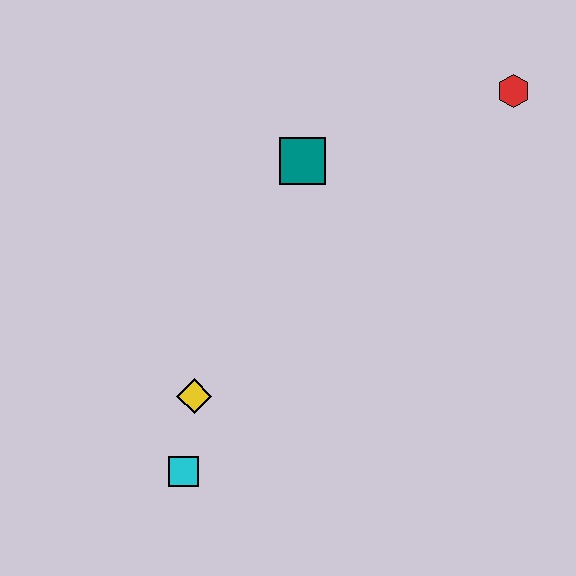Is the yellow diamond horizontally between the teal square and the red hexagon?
No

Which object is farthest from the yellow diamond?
The red hexagon is farthest from the yellow diamond.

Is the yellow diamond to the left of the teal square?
Yes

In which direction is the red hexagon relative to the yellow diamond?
The red hexagon is to the right of the yellow diamond.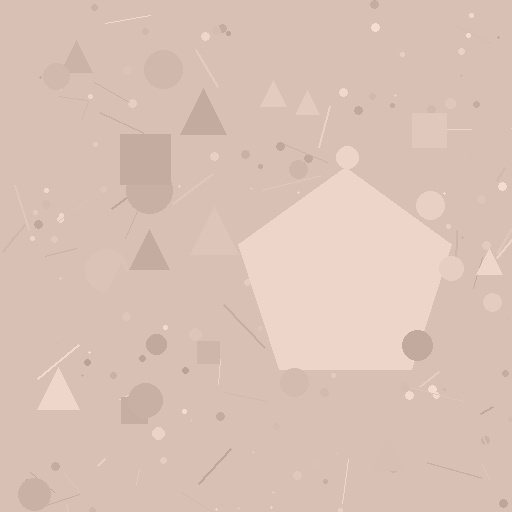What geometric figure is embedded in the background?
A pentagon is embedded in the background.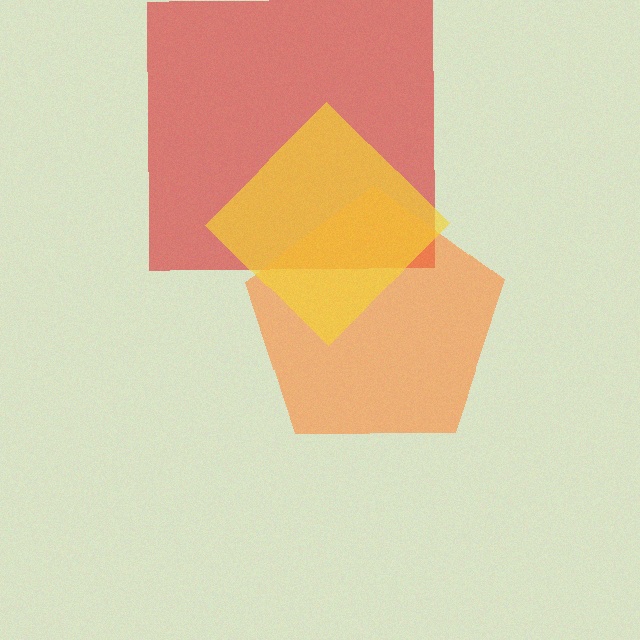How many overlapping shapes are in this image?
There are 3 overlapping shapes in the image.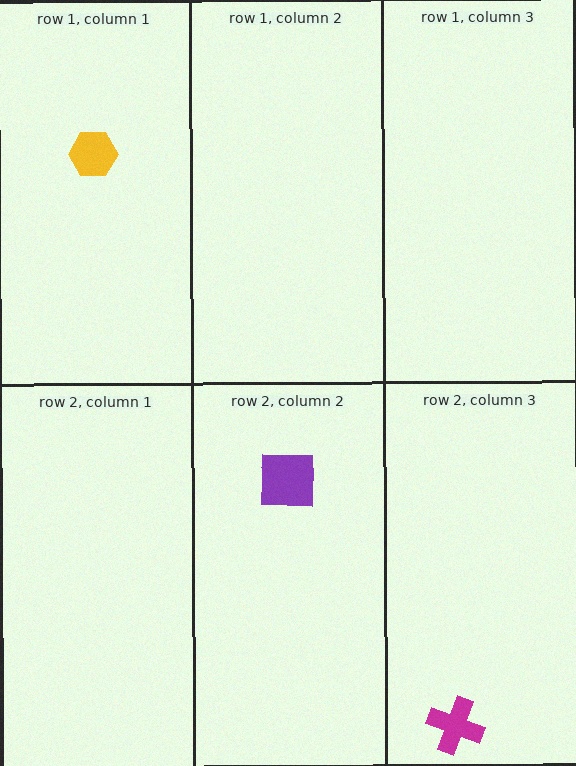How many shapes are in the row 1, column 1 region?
1.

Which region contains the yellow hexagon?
The row 1, column 1 region.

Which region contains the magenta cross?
The row 2, column 3 region.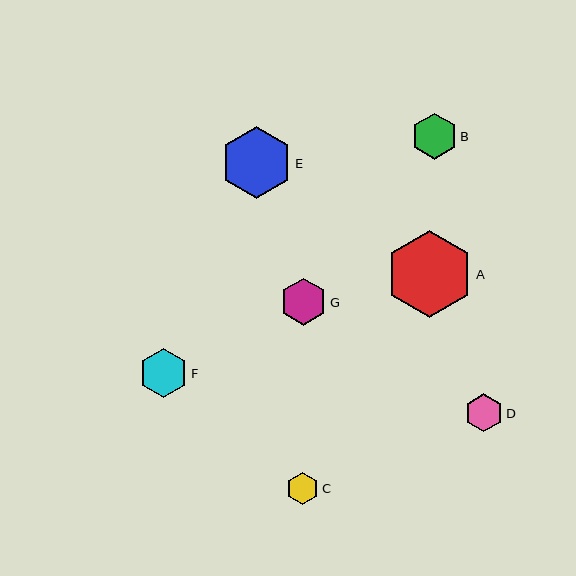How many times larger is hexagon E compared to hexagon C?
Hexagon E is approximately 2.2 times the size of hexagon C.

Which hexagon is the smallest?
Hexagon C is the smallest with a size of approximately 32 pixels.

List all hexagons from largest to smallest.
From largest to smallest: A, E, F, G, B, D, C.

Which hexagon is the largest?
Hexagon A is the largest with a size of approximately 87 pixels.